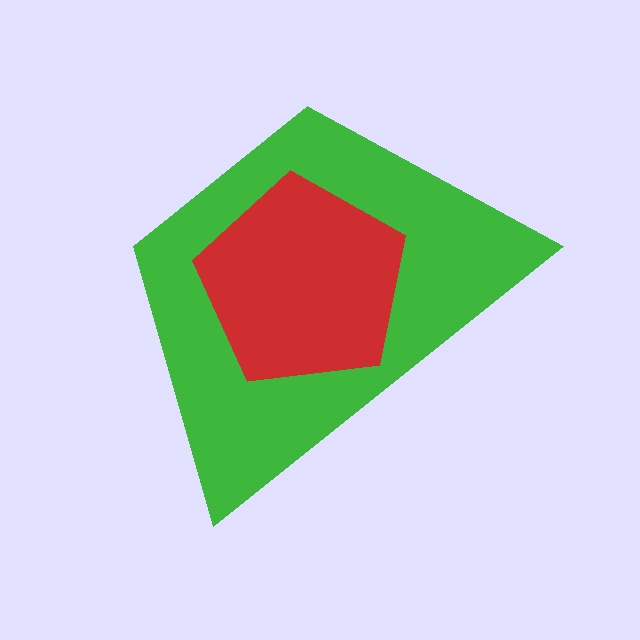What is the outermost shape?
The green trapezoid.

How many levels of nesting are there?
2.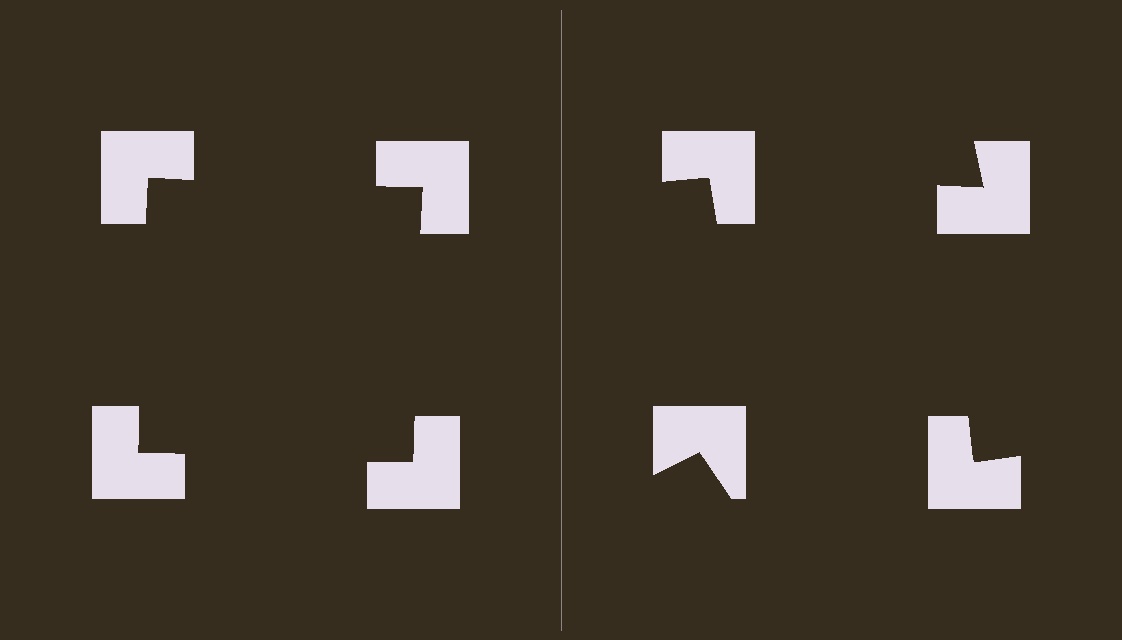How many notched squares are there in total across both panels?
8 — 4 on each side.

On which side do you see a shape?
An illusory square appears on the left side. On the right side the wedge cuts are rotated, so no coherent shape forms.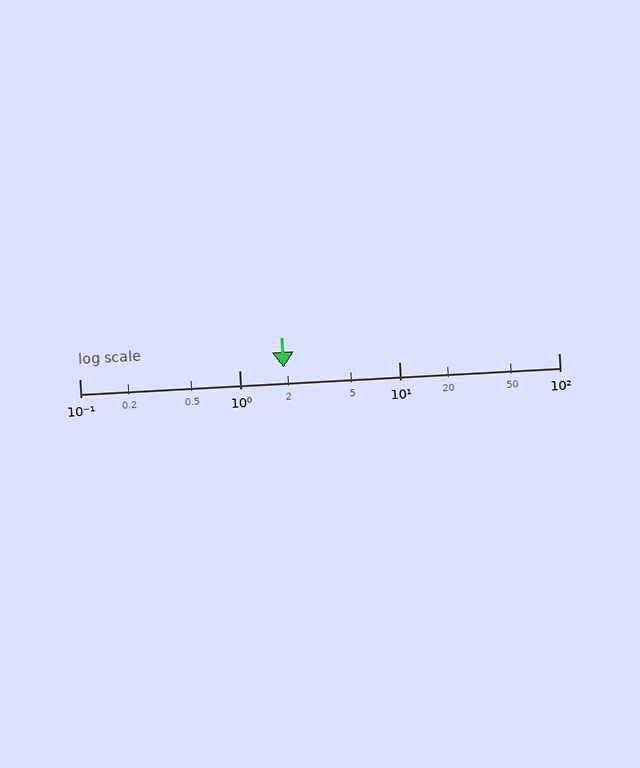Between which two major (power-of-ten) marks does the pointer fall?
The pointer is between 1 and 10.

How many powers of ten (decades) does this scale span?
The scale spans 3 decades, from 0.1 to 100.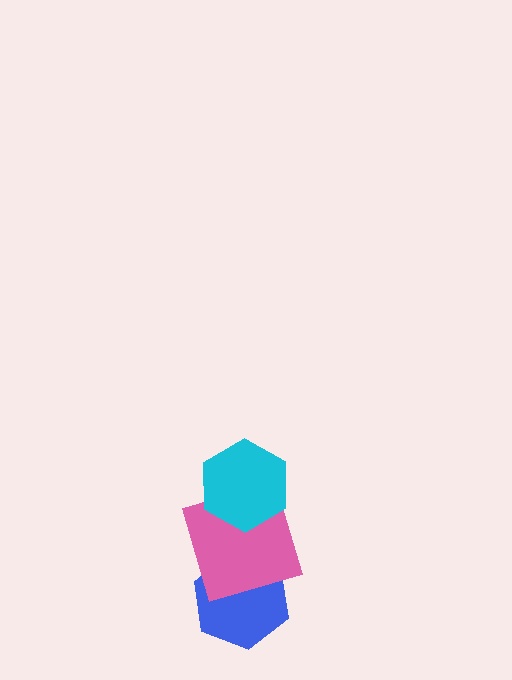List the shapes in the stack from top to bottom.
From top to bottom: the cyan hexagon, the pink square, the blue hexagon.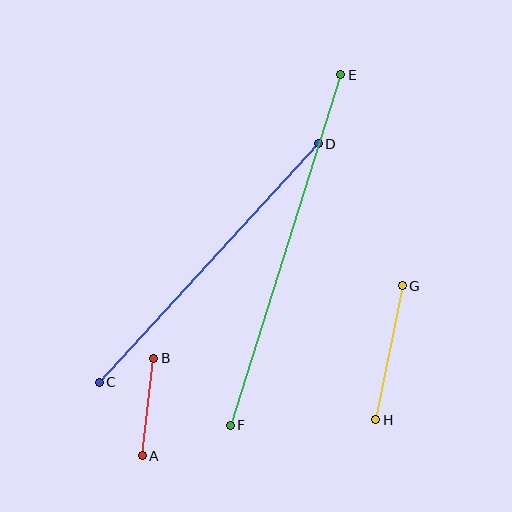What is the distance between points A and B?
The distance is approximately 98 pixels.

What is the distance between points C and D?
The distance is approximately 324 pixels.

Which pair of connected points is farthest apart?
Points E and F are farthest apart.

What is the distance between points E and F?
The distance is approximately 368 pixels.